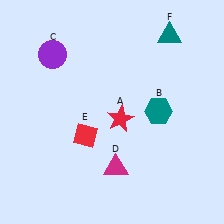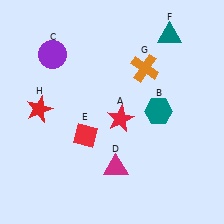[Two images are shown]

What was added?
An orange cross (G), a red star (H) were added in Image 2.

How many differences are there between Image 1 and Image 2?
There are 2 differences between the two images.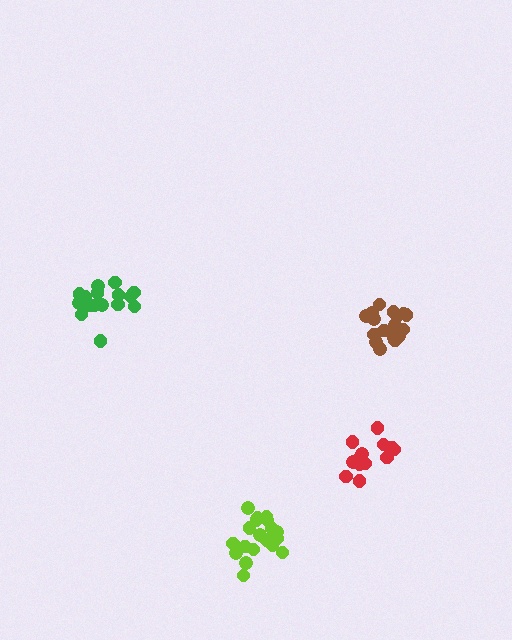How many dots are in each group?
Group 1: 17 dots, Group 2: 16 dots, Group 3: 16 dots, Group 4: 20 dots (69 total).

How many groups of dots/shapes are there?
There are 4 groups.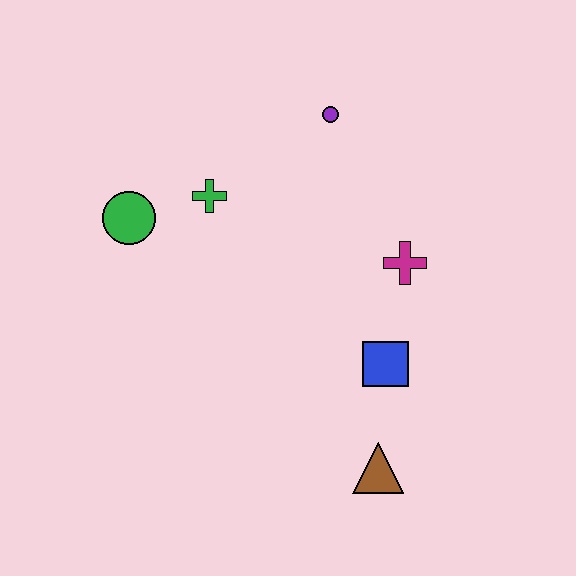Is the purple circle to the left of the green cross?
No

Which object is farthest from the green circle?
The brown triangle is farthest from the green circle.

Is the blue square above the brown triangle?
Yes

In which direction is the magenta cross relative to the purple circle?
The magenta cross is below the purple circle.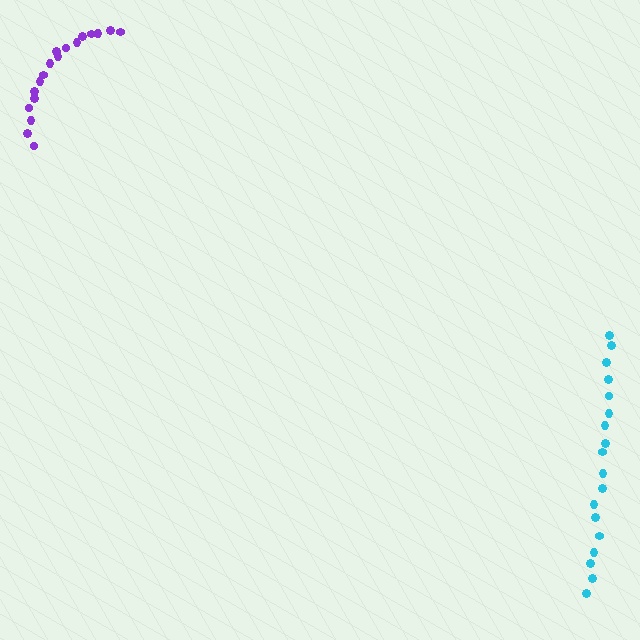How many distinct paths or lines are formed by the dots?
There are 2 distinct paths.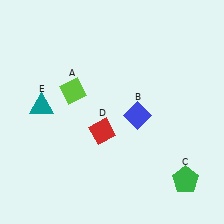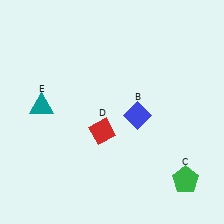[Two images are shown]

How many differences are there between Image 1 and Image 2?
There is 1 difference between the two images.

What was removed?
The lime diamond (A) was removed in Image 2.